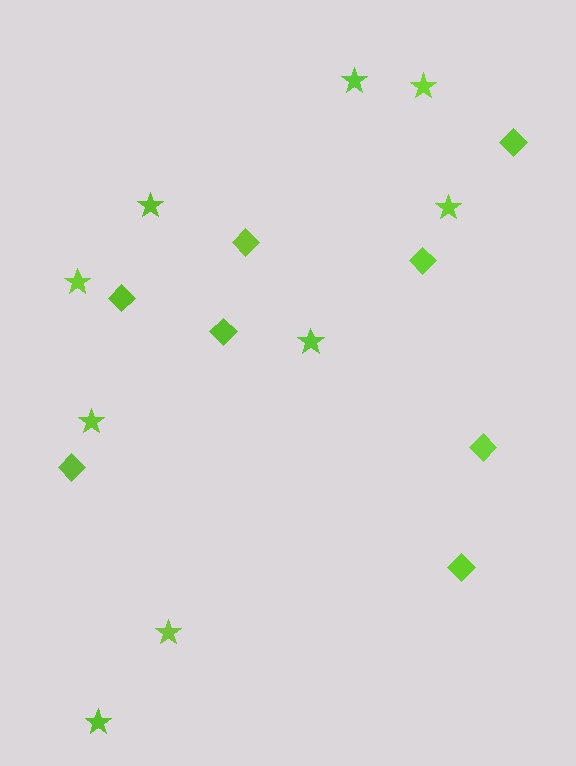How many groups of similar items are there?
There are 2 groups: one group of stars (9) and one group of diamonds (8).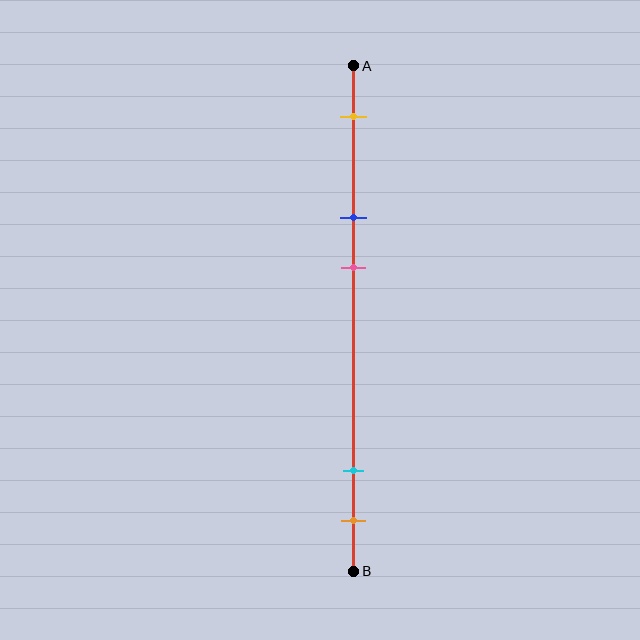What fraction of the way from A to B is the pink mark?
The pink mark is approximately 40% (0.4) of the way from A to B.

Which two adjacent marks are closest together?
The cyan and orange marks are the closest adjacent pair.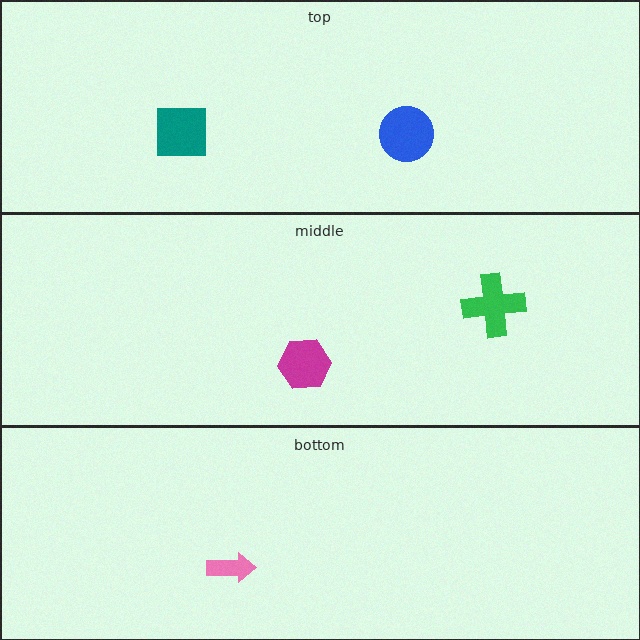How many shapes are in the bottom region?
1.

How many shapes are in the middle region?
2.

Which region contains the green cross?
The middle region.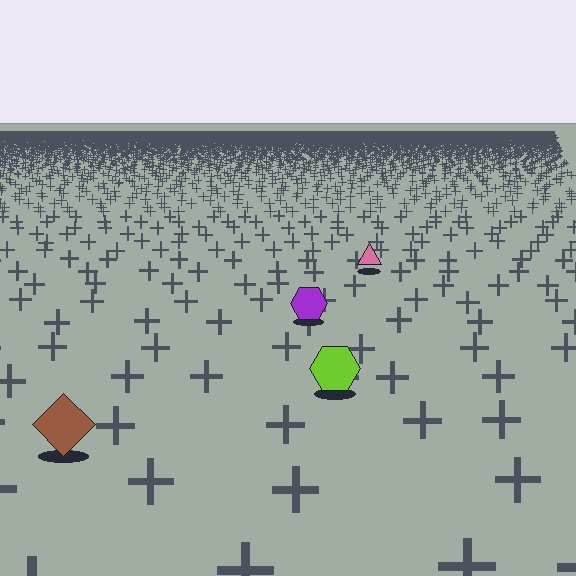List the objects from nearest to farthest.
From nearest to farthest: the brown diamond, the lime hexagon, the purple hexagon, the pink triangle.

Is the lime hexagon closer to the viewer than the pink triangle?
Yes. The lime hexagon is closer — you can tell from the texture gradient: the ground texture is coarser near it.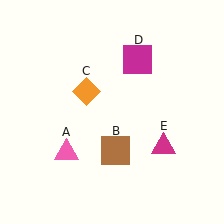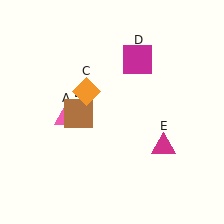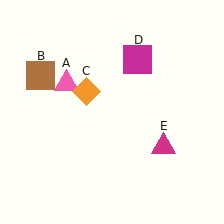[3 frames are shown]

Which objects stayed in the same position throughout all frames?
Orange diamond (object C) and magenta square (object D) and magenta triangle (object E) remained stationary.